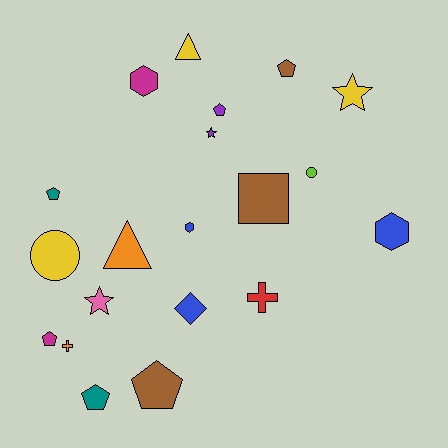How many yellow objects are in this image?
There are 3 yellow objects.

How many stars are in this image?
There are 3 stars.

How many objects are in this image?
There are 20 objects.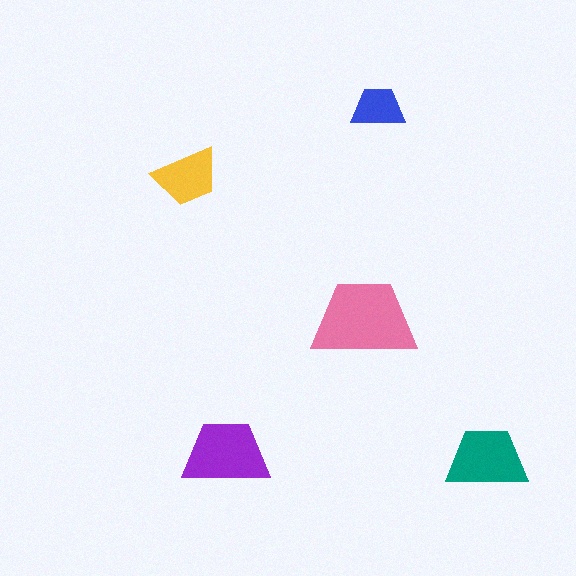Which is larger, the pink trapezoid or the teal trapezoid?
The pink one.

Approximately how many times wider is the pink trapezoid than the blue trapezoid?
About 2 times wider.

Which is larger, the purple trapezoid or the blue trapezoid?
The purple one.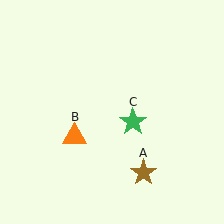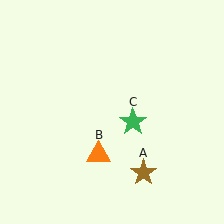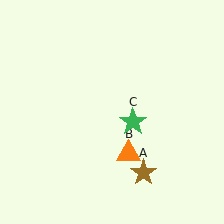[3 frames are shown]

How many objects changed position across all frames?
1 object changed position: orange triangle (object B).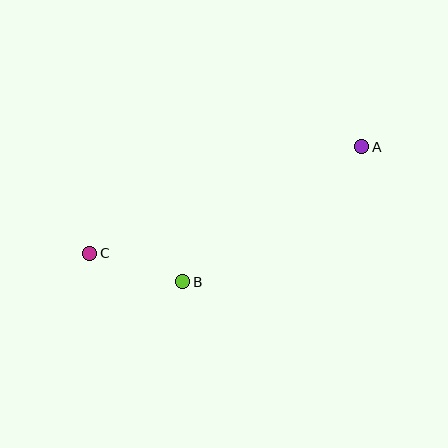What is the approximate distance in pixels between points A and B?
The distance between A and B is approximately 224 pixels.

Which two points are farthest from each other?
Points A and C are farthest from each other.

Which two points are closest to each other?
Points B and C are closest to each other.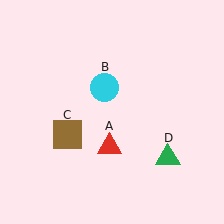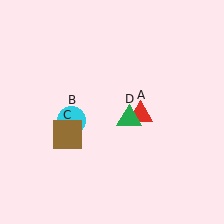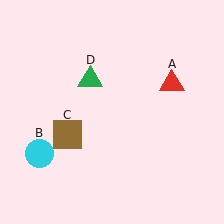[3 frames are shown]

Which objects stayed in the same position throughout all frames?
Brown square (object C) remained stationary.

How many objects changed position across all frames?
3 objects changed position: red triangle (object A), cyan circle (object B), green triangle (object D).